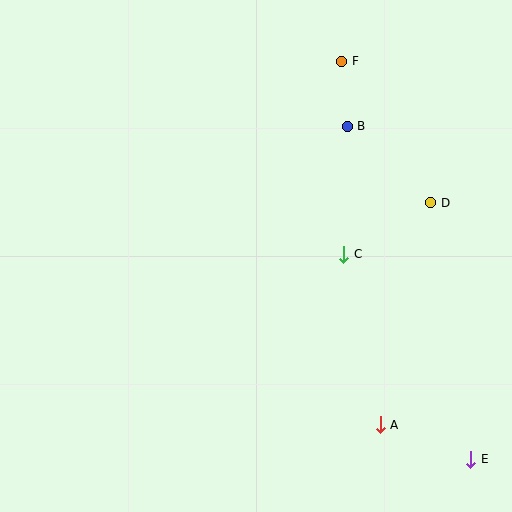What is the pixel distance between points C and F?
The distance between C and F is 193 pixels.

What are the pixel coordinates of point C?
Point C is at (344, 254).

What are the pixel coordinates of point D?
Point D is at (431, 203).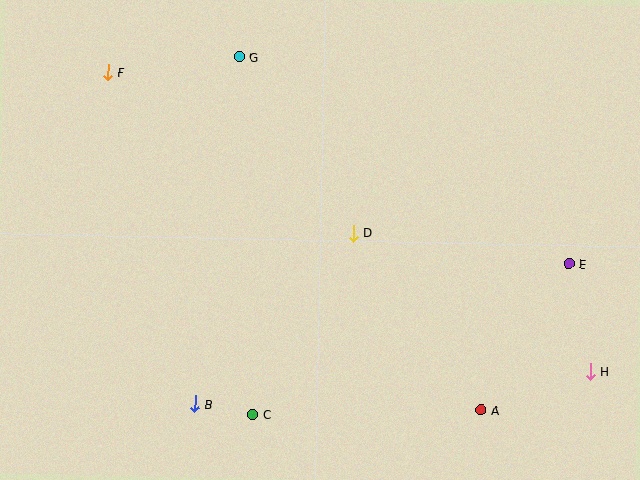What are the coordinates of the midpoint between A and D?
The midpoint between A and D is at (417, 322).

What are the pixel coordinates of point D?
Point D is at (353, 233).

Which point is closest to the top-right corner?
Point E is closest to the top-right corner.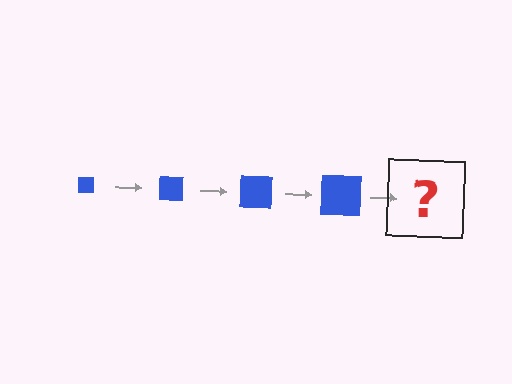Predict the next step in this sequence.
The next step is a blue square, larger than the previous one.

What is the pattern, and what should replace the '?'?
The pattern is that the square gets progressively larger each step. The '?' should be a blue square, larger than the previous one.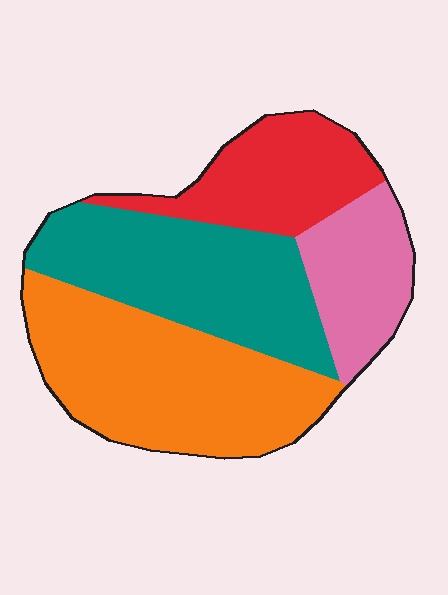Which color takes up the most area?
Orange, at roughly 35%.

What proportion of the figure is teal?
Teal takes up about one third (1/3) of the figure.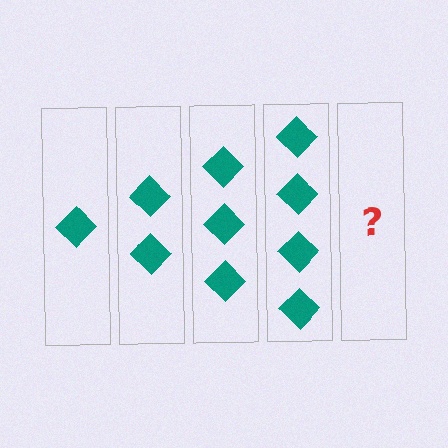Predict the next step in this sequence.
The next step is 5 diamonds.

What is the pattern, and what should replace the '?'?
The pattern is that each step adds one more diamond. The '?' should be 5 diamonds.